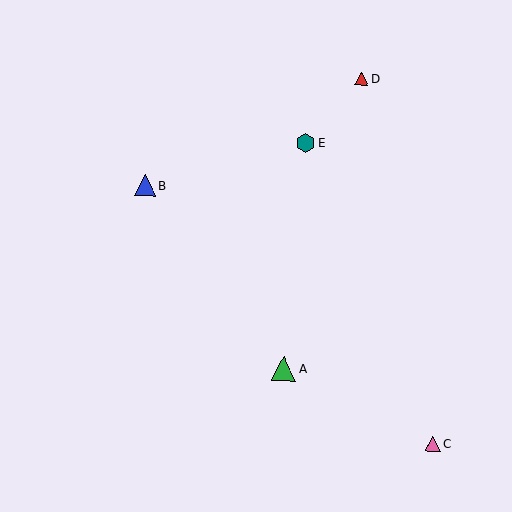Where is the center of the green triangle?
The center of the green triangle is at (284, 369).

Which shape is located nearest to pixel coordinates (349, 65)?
The red triangle (labeled D) at (361, 78) is nearest to that location.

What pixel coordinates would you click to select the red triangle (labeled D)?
Click at (361, 78) to select the red triangle D.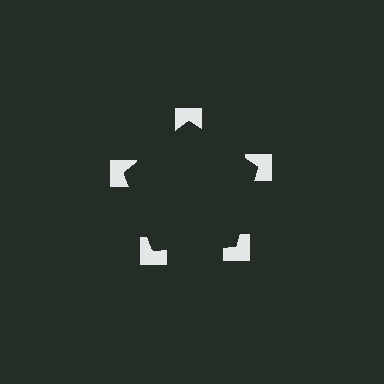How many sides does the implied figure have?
5 sides.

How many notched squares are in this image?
There are 5 — one at each vertex of the illusory pentagon.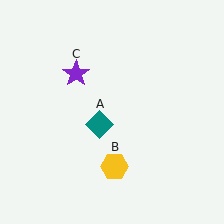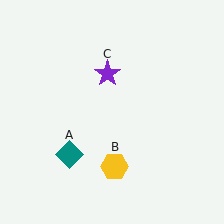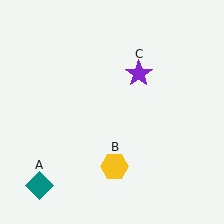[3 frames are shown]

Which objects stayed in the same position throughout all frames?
Yellow hexagon (object B) remained stationary.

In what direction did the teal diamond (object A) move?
The teal diamond (object A) moved down and to the left.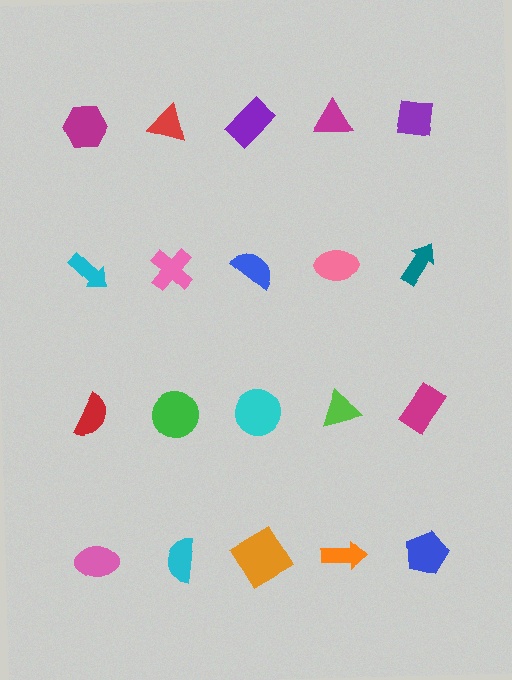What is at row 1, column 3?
A purple rectangle.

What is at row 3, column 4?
A lime triangle.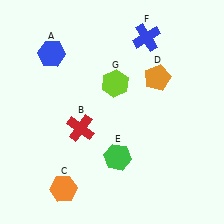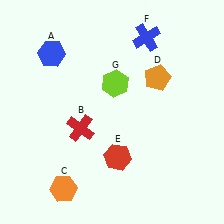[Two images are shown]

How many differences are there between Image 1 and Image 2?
There is 1 difference between the two images.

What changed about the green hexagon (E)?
In Image 1, E is green. In Image 2, it changed to red.